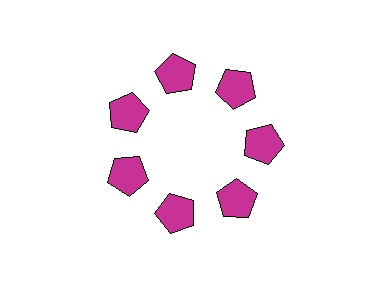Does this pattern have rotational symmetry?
Yes, this pattern has 7-fold rotational symmetry. It looks the same after rotating 51 degrees around the center.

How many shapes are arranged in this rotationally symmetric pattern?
There are 7 shapes, arranged in 7 groups of 1.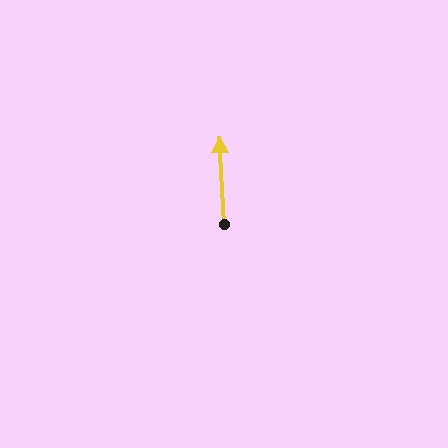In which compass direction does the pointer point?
North.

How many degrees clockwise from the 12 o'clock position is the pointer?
Approximately 357 degrees.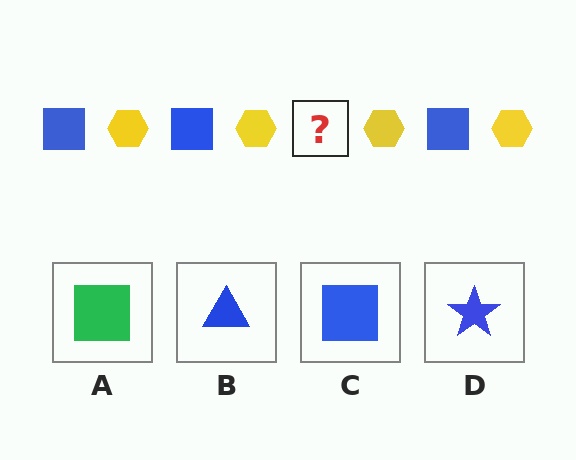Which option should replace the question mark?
Option C.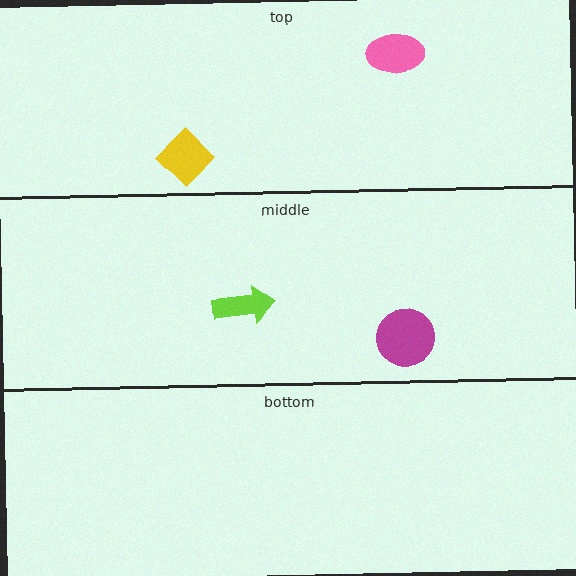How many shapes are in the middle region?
2.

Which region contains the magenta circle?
The middle region.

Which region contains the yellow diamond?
The top region.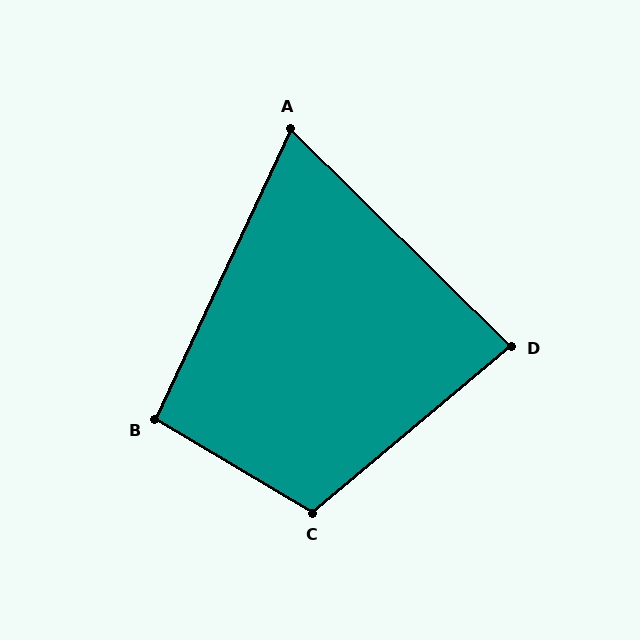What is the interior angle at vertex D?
Approximately 84 degrees (acute).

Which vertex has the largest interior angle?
C, at approximately 109 degrees.